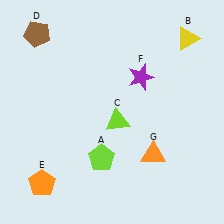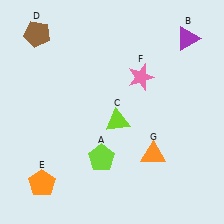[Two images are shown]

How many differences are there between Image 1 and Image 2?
There are 2 differences between the two images.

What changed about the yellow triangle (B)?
In Image 1, B is yellow. In Image 2, it changed to purple.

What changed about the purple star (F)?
In Image 1, F is purple. In Image 2, it changed to pink.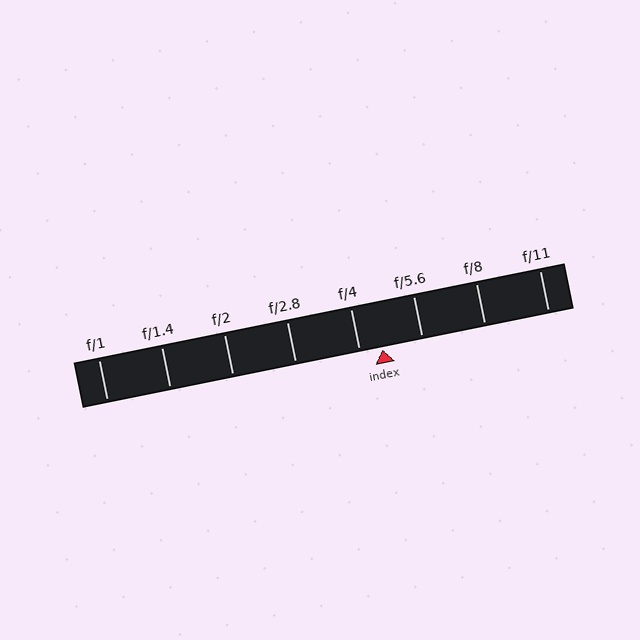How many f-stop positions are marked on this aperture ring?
There are 8 f-stop positions marked.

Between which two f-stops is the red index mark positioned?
The index mark is between f/4 and f/5.6.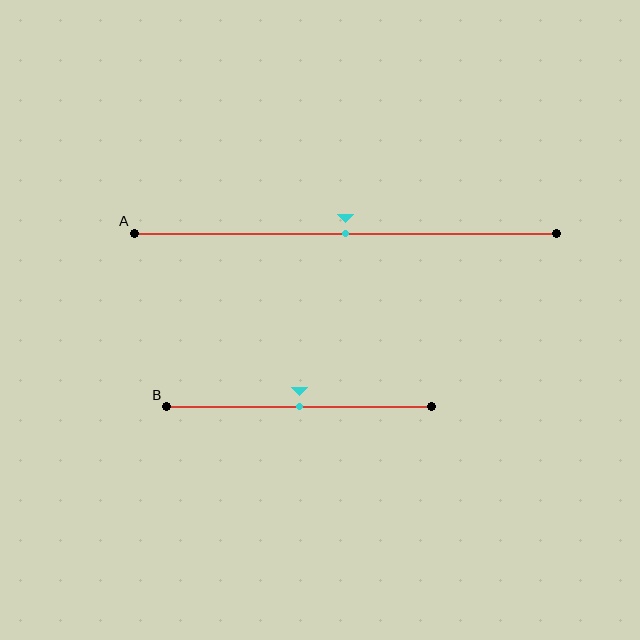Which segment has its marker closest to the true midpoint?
Segment A has its marker closest to the true midpoint.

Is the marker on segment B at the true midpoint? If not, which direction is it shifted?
Yes, the marker on segment B is at the true midpoint.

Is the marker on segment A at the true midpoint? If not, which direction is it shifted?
Yes, the marker on segment A is at the true midpoint.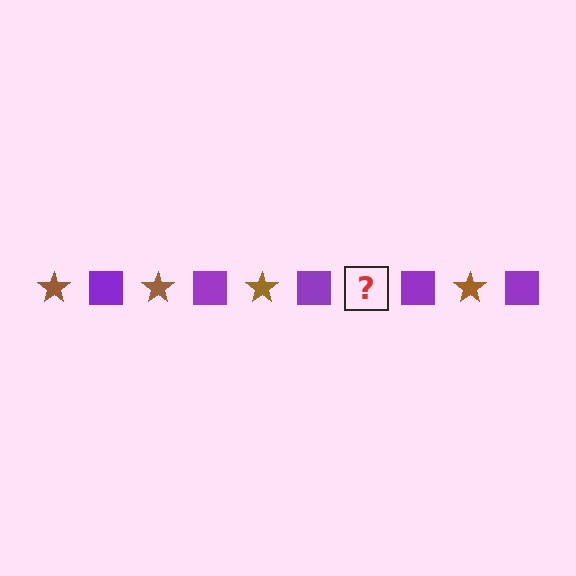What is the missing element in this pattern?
The missing element is a brown star.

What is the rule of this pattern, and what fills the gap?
The rule is that the pattern alternates between brown star and purple square. The gap should be filled with a brown star.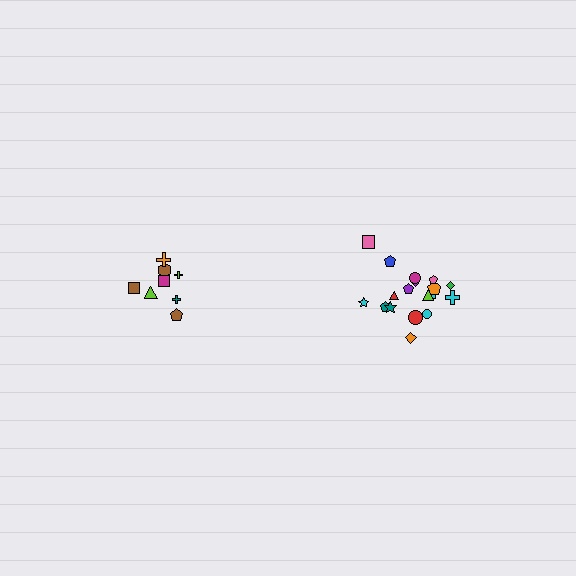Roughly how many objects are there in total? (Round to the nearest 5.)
Roughly 25 objects in total.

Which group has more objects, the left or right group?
The right group.